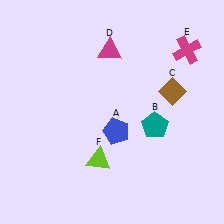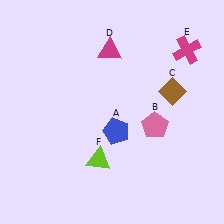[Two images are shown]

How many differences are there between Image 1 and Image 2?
There is 1 difference between the two images.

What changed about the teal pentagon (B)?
In Image 1, B is teal. In Image 2, it changed to pink.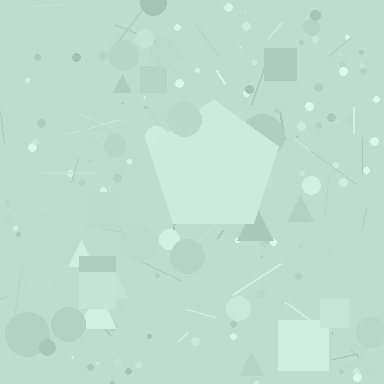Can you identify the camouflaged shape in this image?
The camouflaged shape is a pentagon.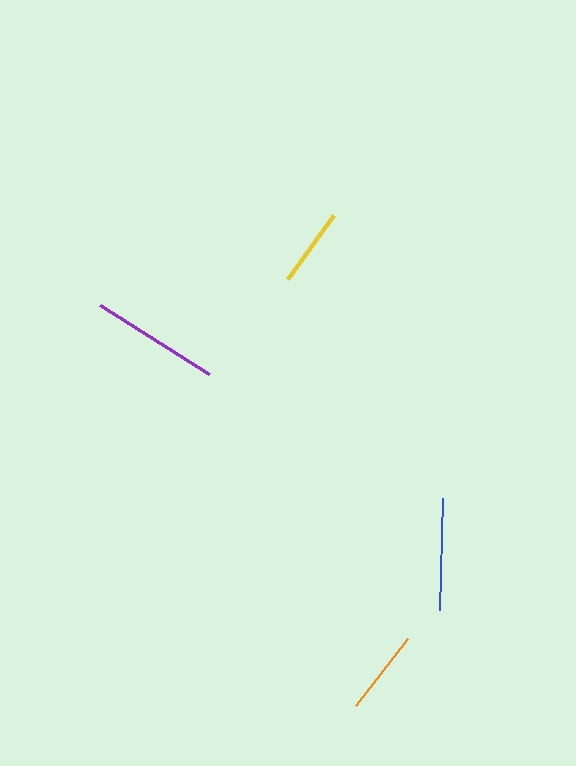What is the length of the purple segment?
The purple segment is approximately 129 pixels long.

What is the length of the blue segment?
The blue segment is approximately 112 pixels long.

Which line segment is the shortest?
The yellow line is the shortest at approximately 79 pixels.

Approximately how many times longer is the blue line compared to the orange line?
The blue line is approximately 1.3 times the length of the orange line.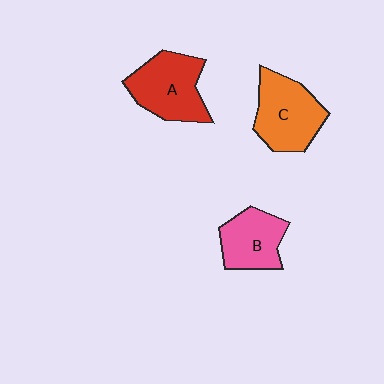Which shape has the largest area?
Shape A (red).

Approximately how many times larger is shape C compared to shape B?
Approximately 1.3 times.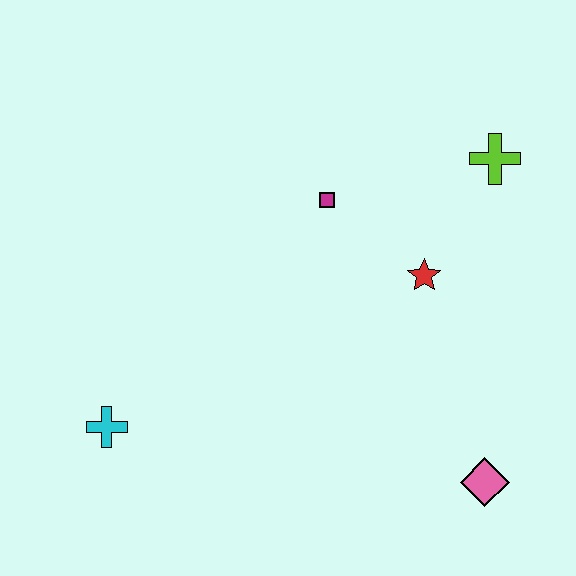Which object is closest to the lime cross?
The red star is closest to the lime cross.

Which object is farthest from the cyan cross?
The lime cross is farthest from the cyan cross.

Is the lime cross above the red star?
Yes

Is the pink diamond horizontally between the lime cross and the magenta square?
Yes